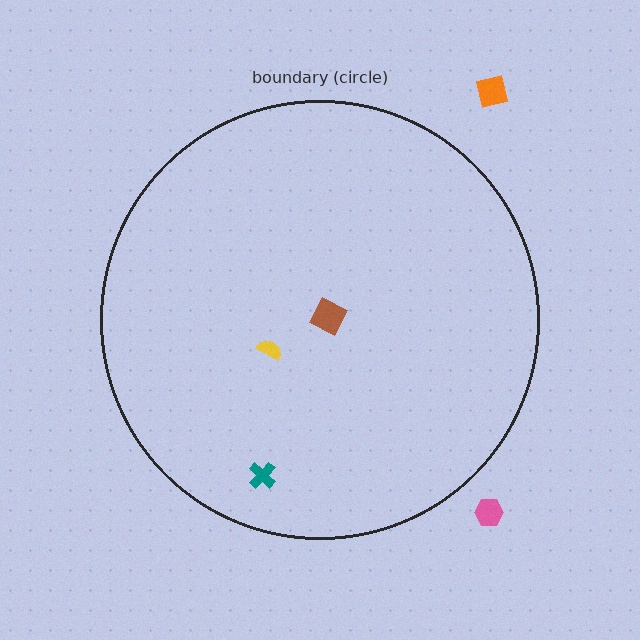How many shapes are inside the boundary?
3 inside, 2 outside.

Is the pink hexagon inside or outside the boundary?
Outside.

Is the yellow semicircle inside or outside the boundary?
Inside.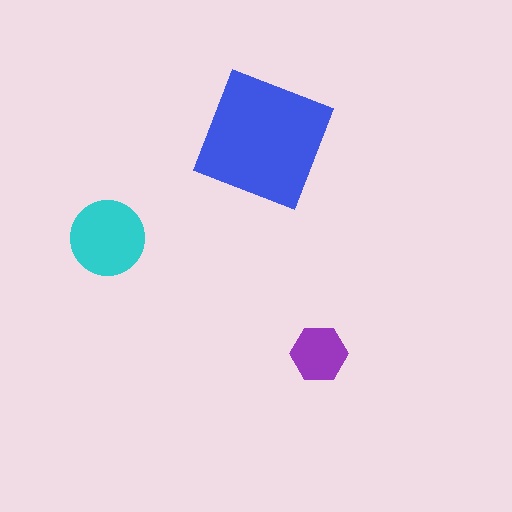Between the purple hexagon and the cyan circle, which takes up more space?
The cyan circle.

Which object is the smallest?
The purple hexagon.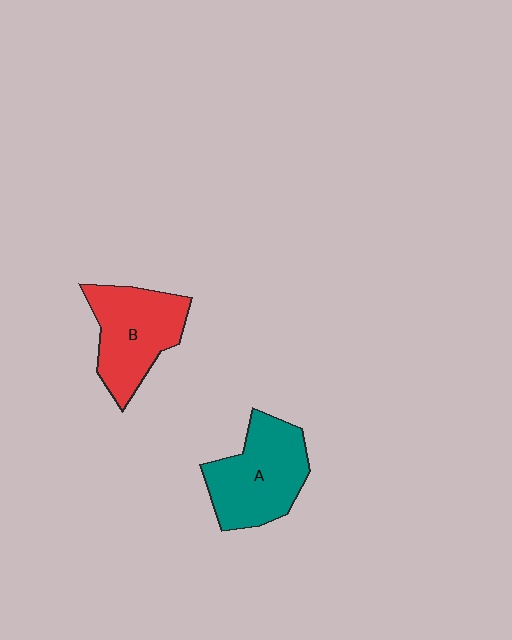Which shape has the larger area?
Shape A (teal).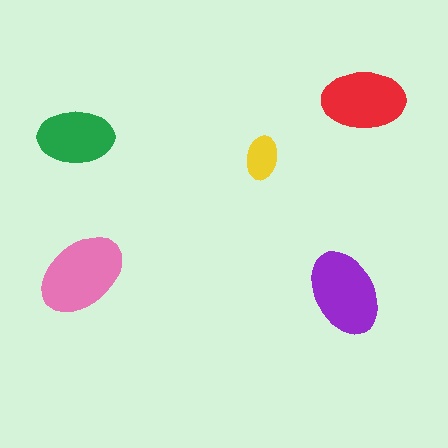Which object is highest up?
The red ellipse is topmost.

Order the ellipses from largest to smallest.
the pink one, the purple one, the red one, the green one, the yellow one.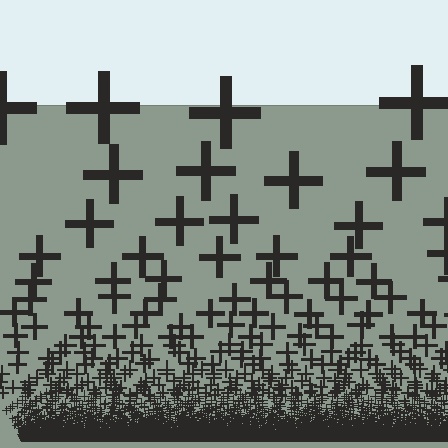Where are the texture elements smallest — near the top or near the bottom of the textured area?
Near the bottom.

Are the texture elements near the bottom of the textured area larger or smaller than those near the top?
Smaller. The gradient is inverted — elements near the bottom are smaller and denser.